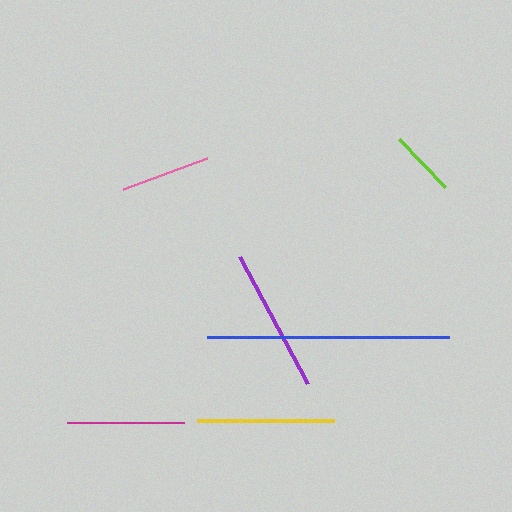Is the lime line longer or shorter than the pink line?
The pink line is longer than the lime line.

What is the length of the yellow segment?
The yellow segment is approximately 137 pixels long.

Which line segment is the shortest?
The lime line is the shortest at approximately 66 pixels.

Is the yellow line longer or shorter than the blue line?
The blue line is longer than the yellow line.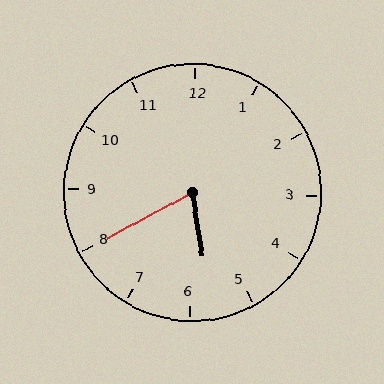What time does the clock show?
5:40.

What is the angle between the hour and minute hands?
Approximately 70 degrees.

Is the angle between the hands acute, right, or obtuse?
It is acute.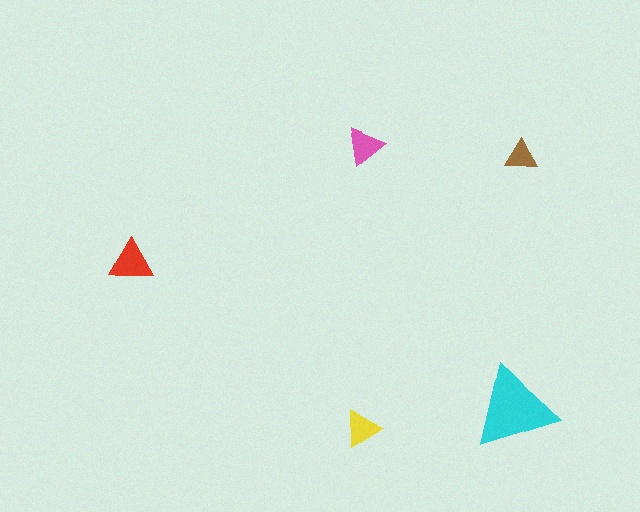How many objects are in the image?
There are 5 objects in the image.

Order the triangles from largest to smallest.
the cyan one, the red one, the pink one, the yellow one, the brown one.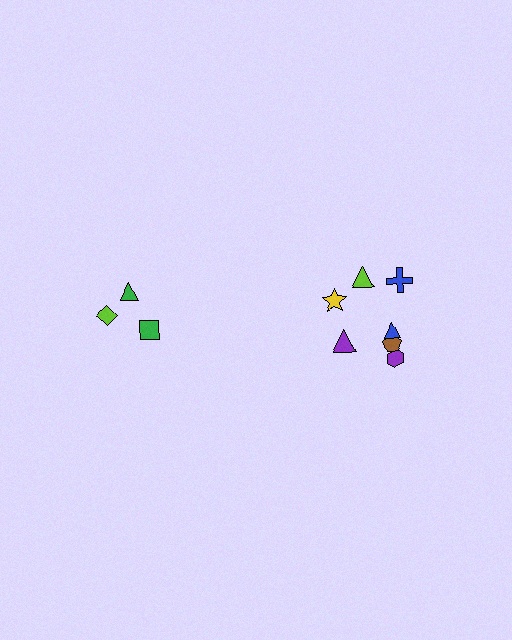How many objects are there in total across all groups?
There are 10 objects.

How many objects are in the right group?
There are 7 objects.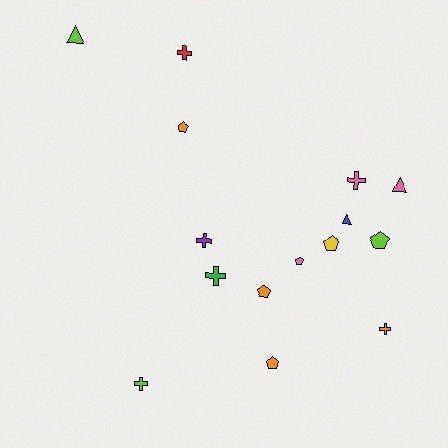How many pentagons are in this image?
There are 6 pentagons.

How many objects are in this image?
There are 15 objects.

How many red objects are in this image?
There is 1 red object.